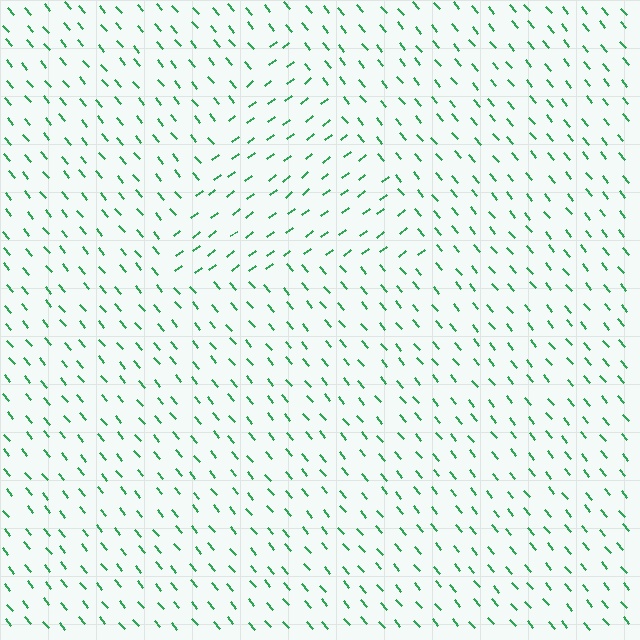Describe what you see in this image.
The image is filled with small green line segments. A triangle region in the image has lines oriented differently from the surrounding lines, creating a visible texture boundary.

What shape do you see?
I see a triangle.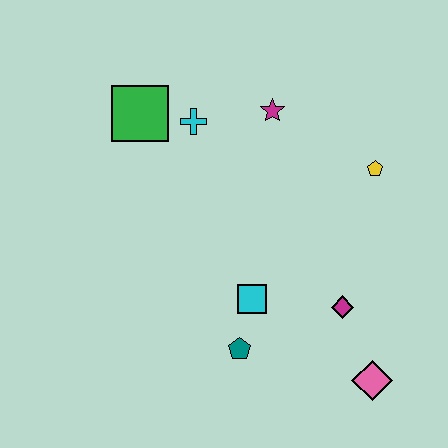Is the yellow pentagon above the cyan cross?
No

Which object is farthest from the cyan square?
The green square is farthest from the cyan square.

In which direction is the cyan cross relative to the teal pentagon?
The cyan cross is above the teal pentagon.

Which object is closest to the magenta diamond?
The pink diamond is closest to the magenta diamond.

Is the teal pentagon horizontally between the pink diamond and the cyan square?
No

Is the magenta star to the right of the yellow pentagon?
No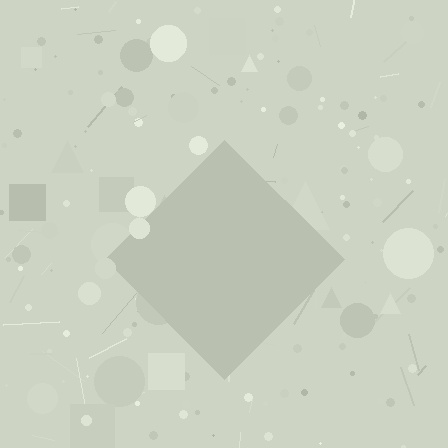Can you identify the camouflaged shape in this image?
The camouflaged shape is a diamond.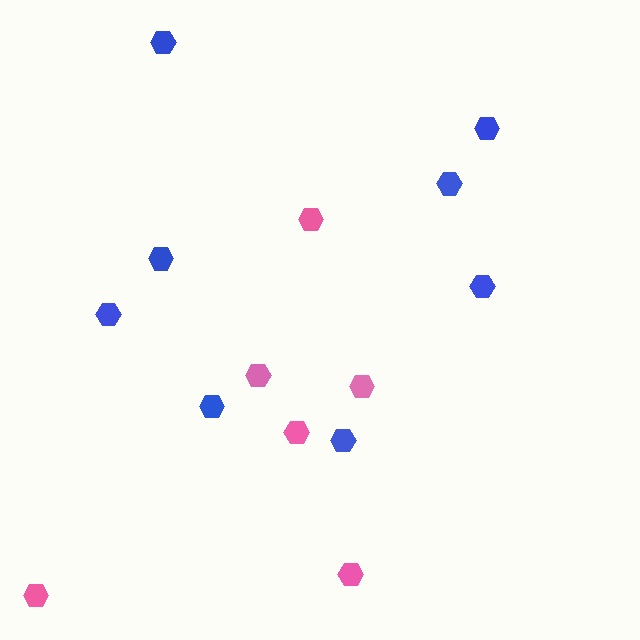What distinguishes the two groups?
There are 2 groups: one group of pink hexagons (6) and one group of blue hexagons (8).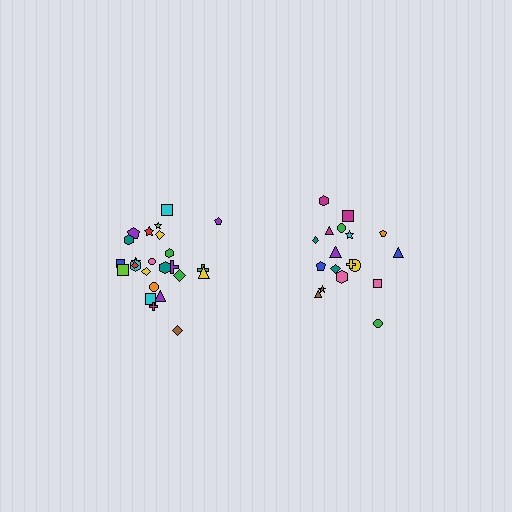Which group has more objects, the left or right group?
The left group.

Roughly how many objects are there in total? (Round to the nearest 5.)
Roughly 45 objects in total.